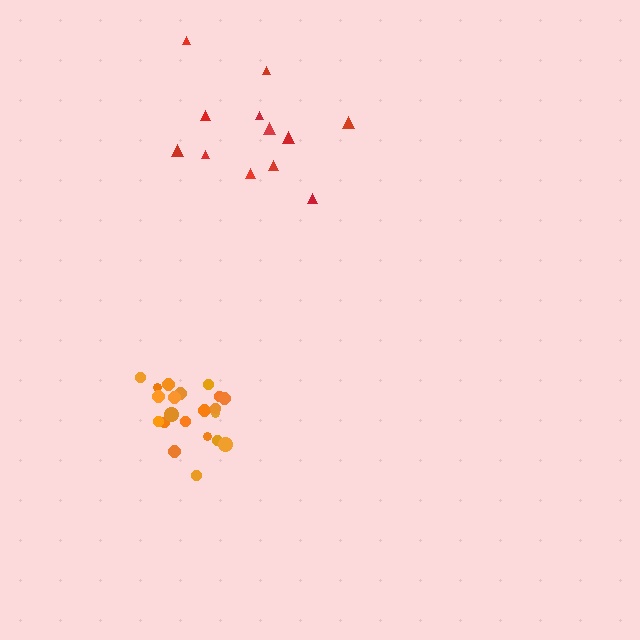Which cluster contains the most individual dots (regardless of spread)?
Orange (21).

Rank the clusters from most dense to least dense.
orange, red.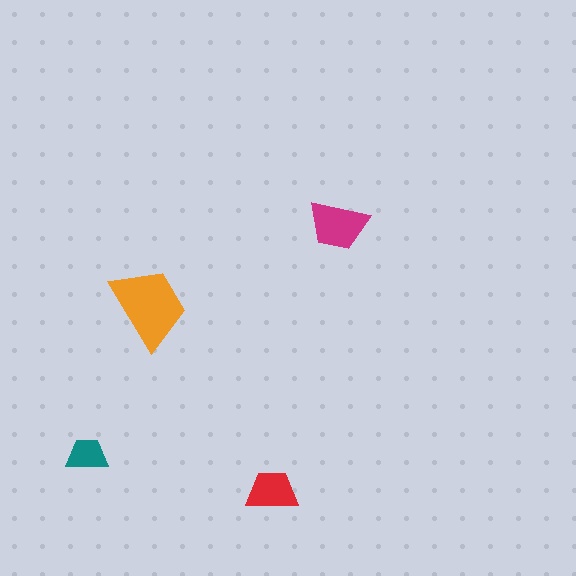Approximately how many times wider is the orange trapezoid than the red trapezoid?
About 1.5 times wider.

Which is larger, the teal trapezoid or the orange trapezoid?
The orange one.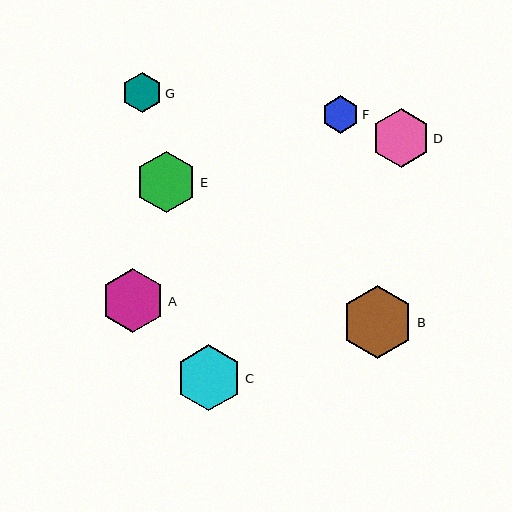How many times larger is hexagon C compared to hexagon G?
Hexagon C is approximately 1.6 times the size of hexagon G.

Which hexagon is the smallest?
Hexagon F is the smallest with a size of approximately 37 pixels.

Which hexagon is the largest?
Hexagon B is the largest with a size of approximately 72 pixels.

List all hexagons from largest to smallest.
From largest to smallest: B, C, A, E, D, G, F.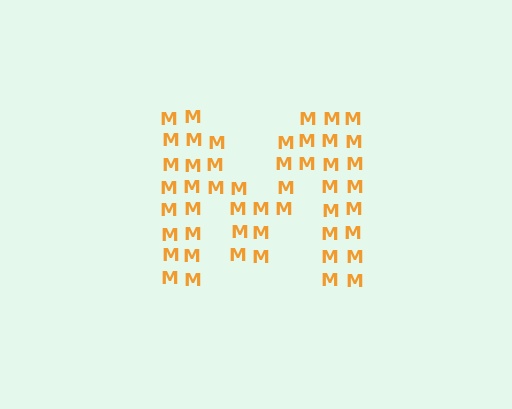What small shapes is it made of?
It is made of small letter M's.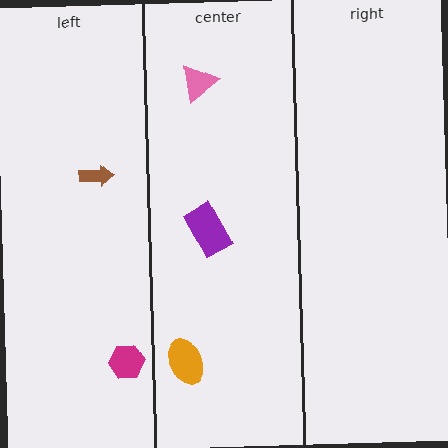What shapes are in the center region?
The purple rectangle, the orange ellipse, the pink triangle.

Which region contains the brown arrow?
The left region.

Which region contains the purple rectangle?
The center region.